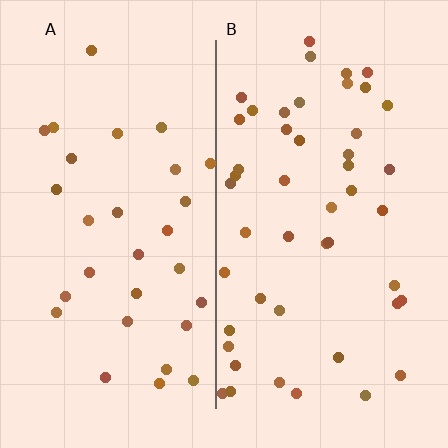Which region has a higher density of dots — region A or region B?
B (the right).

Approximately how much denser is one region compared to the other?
Approximately 1.6× — region B over region A.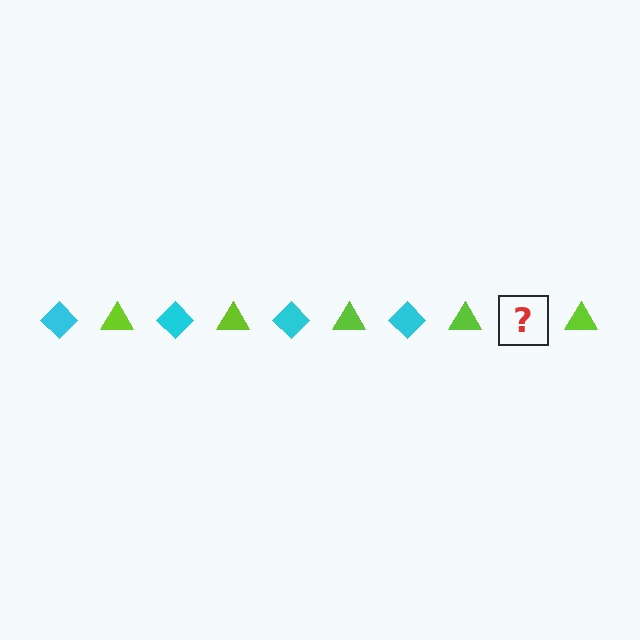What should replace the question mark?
The question mark should be replaced with a cyan diamond.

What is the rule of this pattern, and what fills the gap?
The rule is that the pattern alternates between cyan diamond and lime triangle. The gap should be filled with a cyan diamond.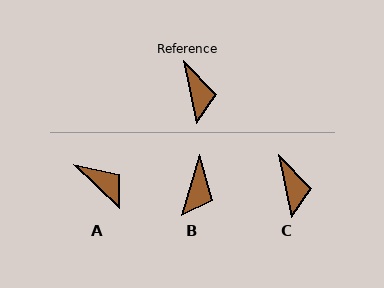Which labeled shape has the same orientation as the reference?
C.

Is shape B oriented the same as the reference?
No, it is off by about 29 degrees.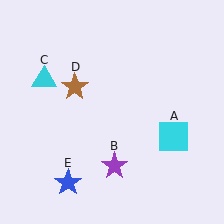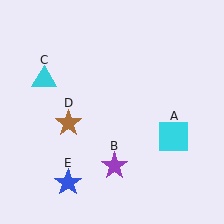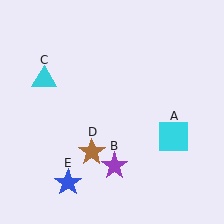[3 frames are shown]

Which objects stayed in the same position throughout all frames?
Cyan square (object A) and purple star (object B) and cyan triangle (object C) and blue star (object E) remained stationary.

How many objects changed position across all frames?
1 object changed position: brown star (object D).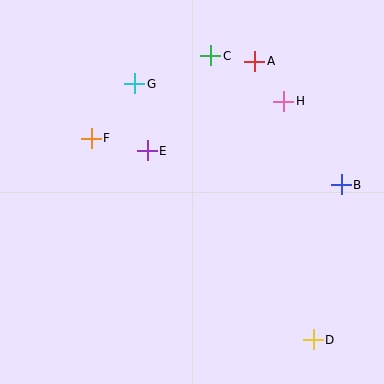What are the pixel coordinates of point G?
Point G is at (135, 84).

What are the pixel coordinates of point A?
Point A is at (255, 61).